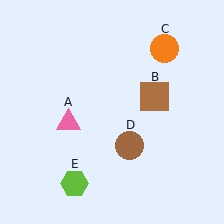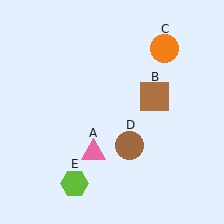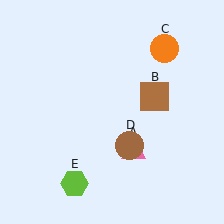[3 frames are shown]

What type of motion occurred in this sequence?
The pink triangle (object A) rotated counterclockwise around the center of the scene.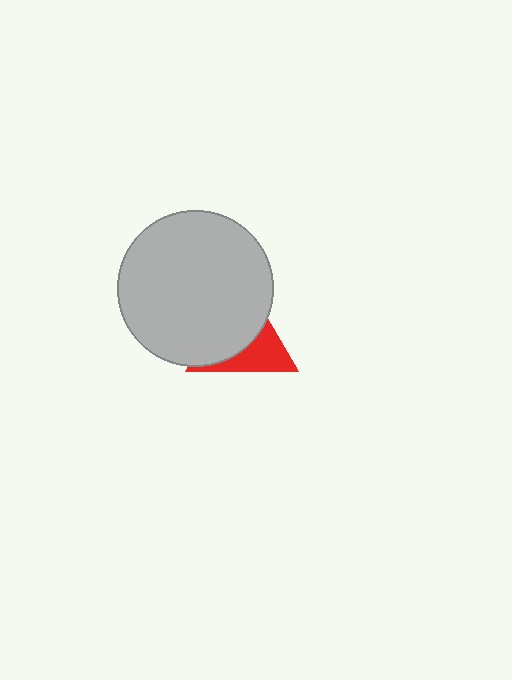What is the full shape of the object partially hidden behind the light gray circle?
The partially hidden object is a red triangle.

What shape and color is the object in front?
The object in front is a light gray circle.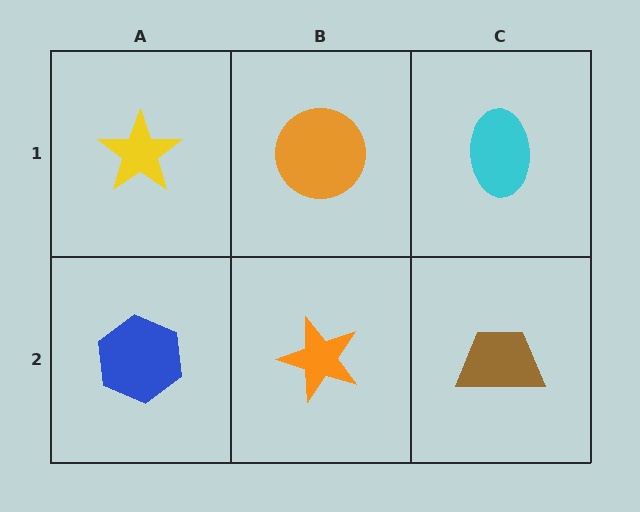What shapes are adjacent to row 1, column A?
A blue hexagon (row 2, column A), an orange circle (row 1, column B).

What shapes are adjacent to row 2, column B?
An orange circle (row 1, column B), a blue hexagon (row 2, column A), a brown trapezoid (row 2, column C).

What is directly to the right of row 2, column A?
An orange star.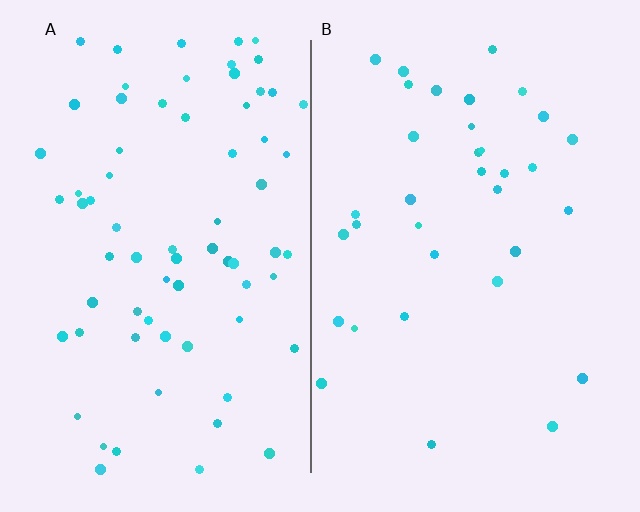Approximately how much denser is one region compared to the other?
Approximately 2.0× — region A over region B.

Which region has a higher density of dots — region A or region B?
A (the left).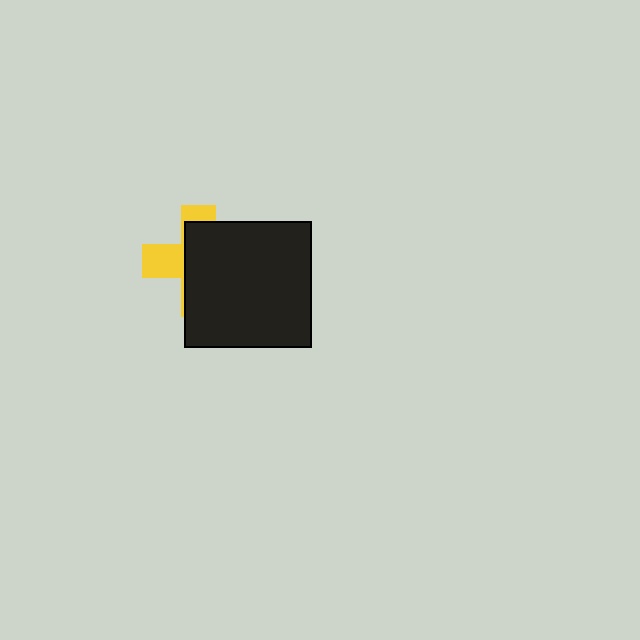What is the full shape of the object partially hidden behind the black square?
The partially hidden object is a yellow cross.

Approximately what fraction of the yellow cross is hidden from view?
Roughly 68% of the yellow cross is hidden behind the black square.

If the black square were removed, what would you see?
You would see the complete yellow cross.